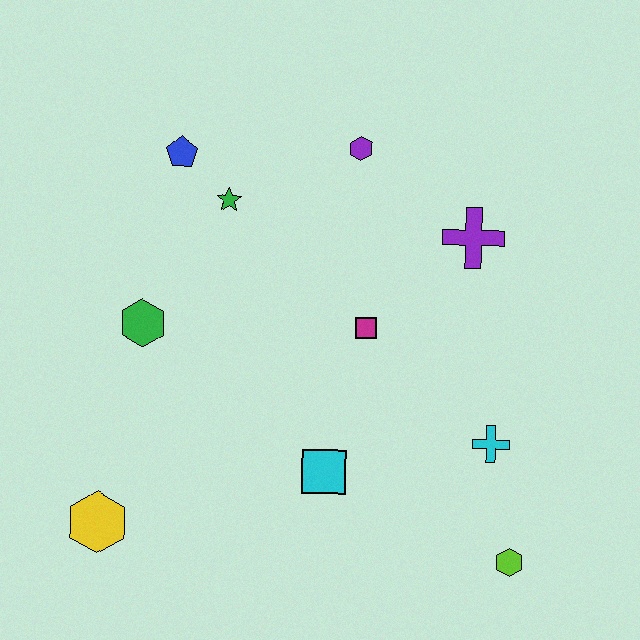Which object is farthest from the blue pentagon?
The lime hexagon is farthest from the blue pentagon.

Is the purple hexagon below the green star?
No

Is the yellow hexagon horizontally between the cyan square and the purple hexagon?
No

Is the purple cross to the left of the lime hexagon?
Yes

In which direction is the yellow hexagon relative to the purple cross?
The yellow hexagon is to the left of the purple cross.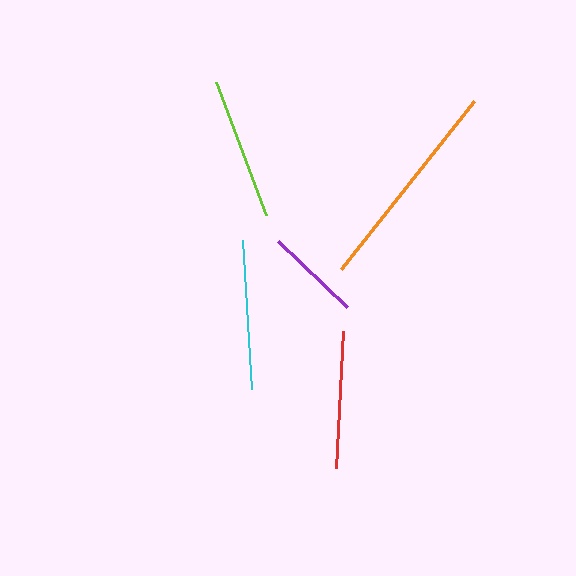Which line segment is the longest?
The orange line is the longest at approximately 214 pixels.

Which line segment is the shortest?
The purple line is the shortest at approximately 96 pixels.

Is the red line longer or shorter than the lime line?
The lime line is longer than the red line.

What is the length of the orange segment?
The orange segment is approximately 214 pixels long.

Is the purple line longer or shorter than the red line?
The red line is longer than the purple line.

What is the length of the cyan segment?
The cyan segment is approximately 150 pixels long.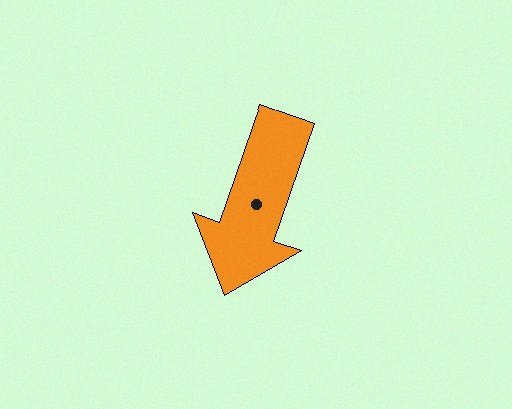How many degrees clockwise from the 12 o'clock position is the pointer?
Approximately 199 degrees.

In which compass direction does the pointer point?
South.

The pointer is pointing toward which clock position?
Roughly 7 o'clock.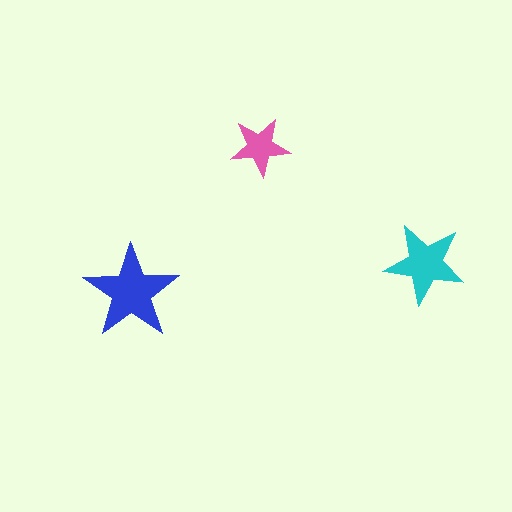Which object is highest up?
The pink star is topmost.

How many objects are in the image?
There are 3 objects in the image.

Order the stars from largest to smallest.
the blue one, the cyan one, the pink one.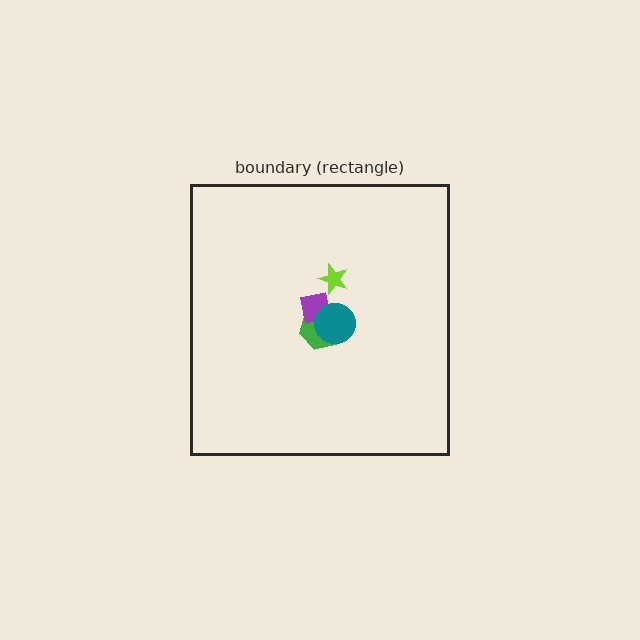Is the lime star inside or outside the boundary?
Inside.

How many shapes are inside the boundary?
4 inside, 0 outside.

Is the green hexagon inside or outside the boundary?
Inside.